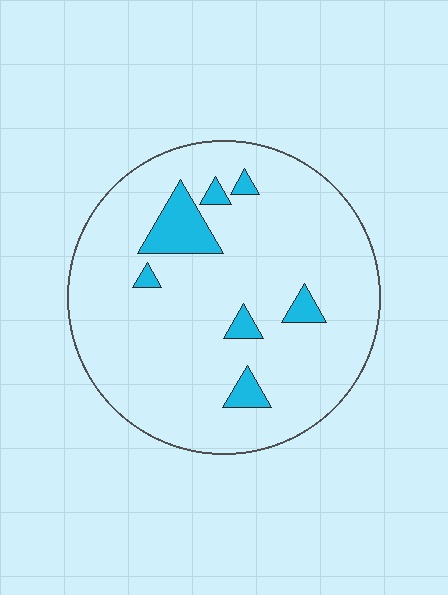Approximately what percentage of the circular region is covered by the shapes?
Approximately 10%.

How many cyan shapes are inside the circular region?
7.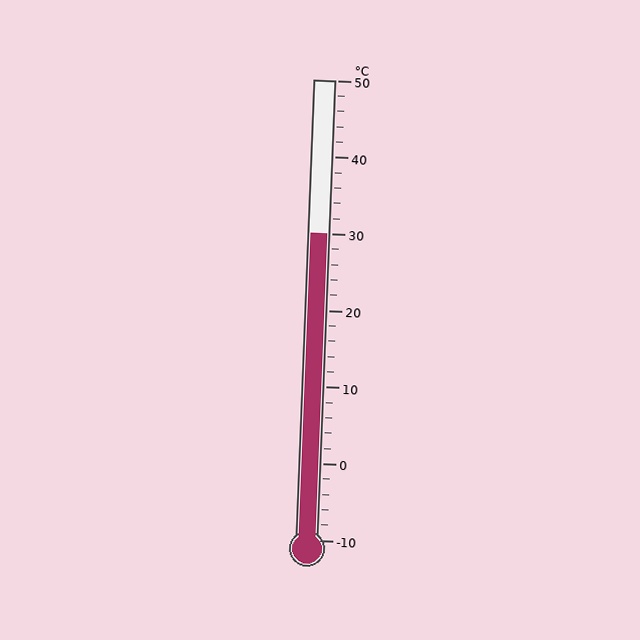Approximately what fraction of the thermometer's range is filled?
The thermometer is filled to approximately 65% of its range.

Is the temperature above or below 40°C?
The temperature is below 40°C.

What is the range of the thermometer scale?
The thermometer scale ranges from -10°C to 50°C.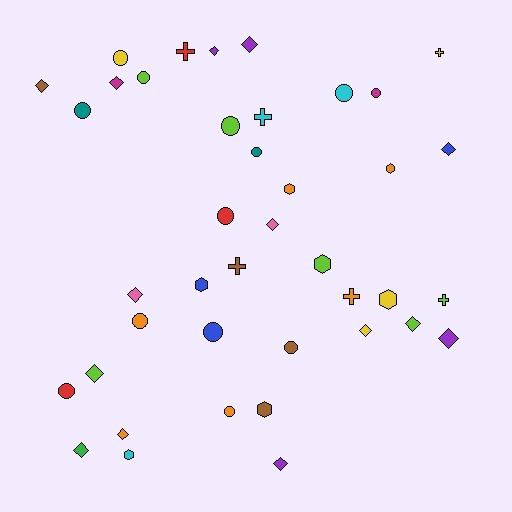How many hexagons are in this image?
There are 7 hexagons.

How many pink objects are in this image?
There are 2 pink objects.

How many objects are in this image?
There are 40 objects.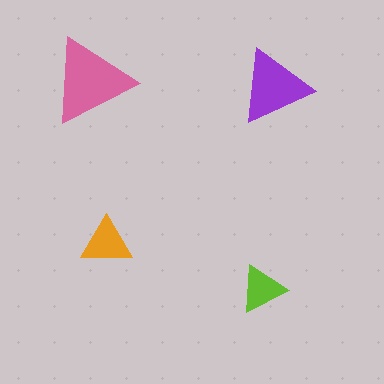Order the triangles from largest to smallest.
the pink one, the purple one, the orange one, the lime one.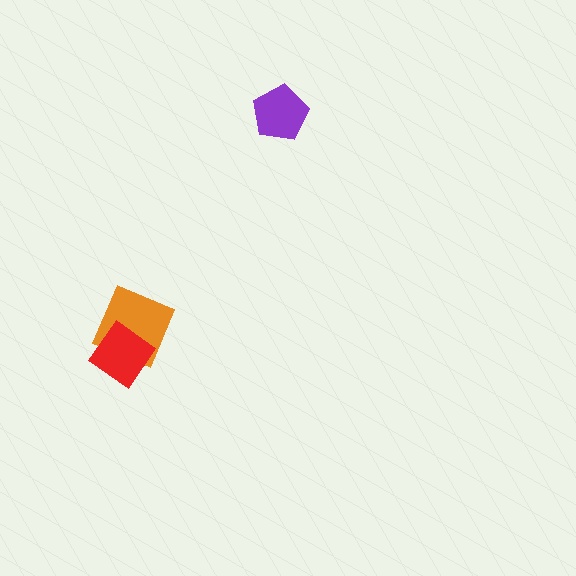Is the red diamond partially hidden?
No, no other shape covers it.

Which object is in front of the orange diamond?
The red diamond is in front of the orange diamond.